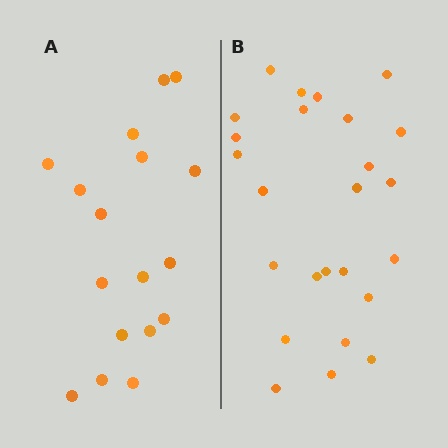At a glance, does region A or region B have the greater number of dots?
Region B (the right region) has more dots.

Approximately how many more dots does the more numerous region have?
Region B has roughly 8 or so more dots than region A.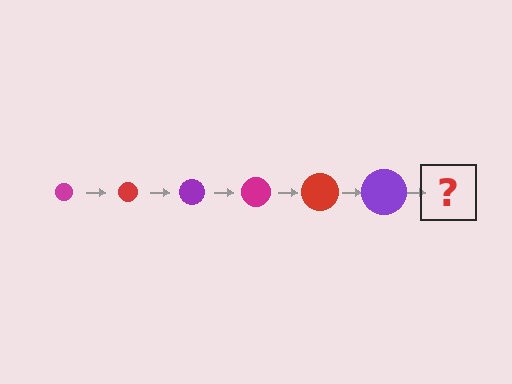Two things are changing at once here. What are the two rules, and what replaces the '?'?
The two rules are that the circle grows larger each step and the color cycles through magenta, red, and purple. The '?' should be a magenta circle, larger than the previous one.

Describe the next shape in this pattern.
It should be a magenta circle, larger than the previous one.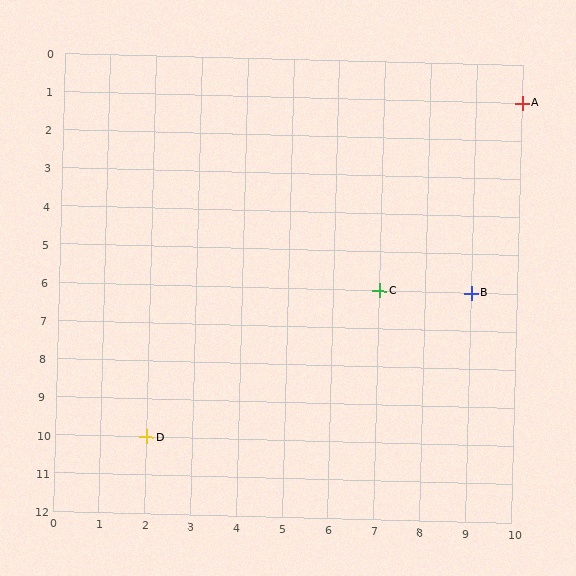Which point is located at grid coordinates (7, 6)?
Point C is at (7, 6).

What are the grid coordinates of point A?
Point A is at grid coordinates (10, 1).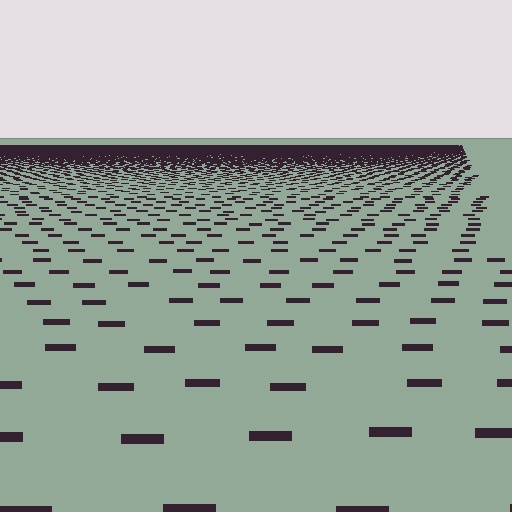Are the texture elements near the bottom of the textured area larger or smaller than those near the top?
Larger. Near the bottom, elements are closer to the viewer and appear at a bigger on-screen size.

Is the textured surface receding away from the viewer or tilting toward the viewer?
The surface is receding away from the viewer. Texture elements get smaller and denser toward the top.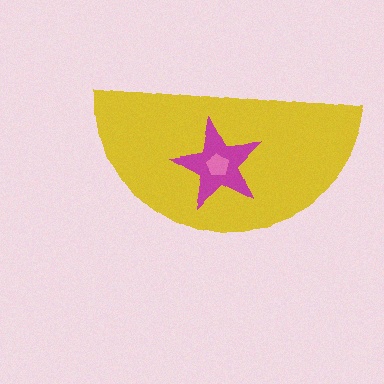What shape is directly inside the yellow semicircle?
The magenta star.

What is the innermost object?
The pink pentagon.